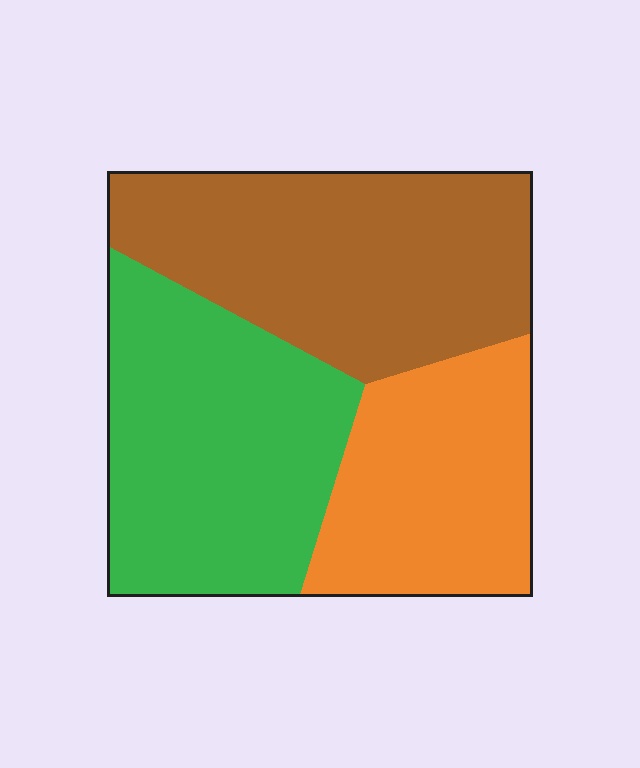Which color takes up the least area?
Orange, at roughly 25%.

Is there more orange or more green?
Green.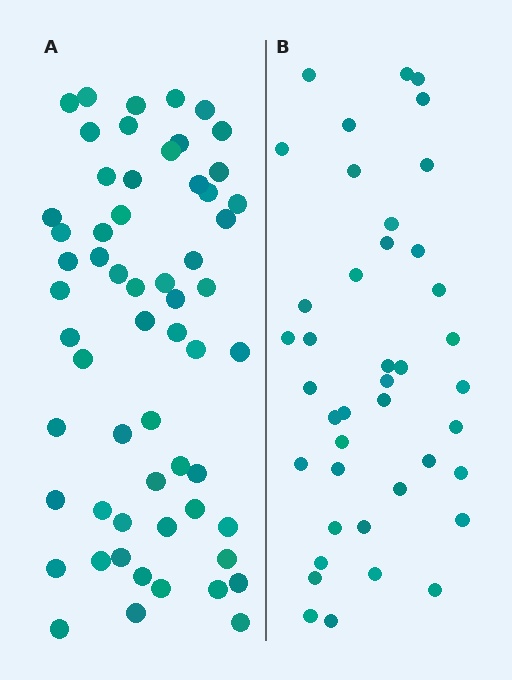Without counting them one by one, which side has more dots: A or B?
Region A (the left region) has more dots.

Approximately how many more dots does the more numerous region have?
Region A has approximately 20 more dots than region B.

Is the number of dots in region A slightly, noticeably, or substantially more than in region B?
Region A has noticeably more, but not dramatically so. The ratio is roughly 1.4 to 1.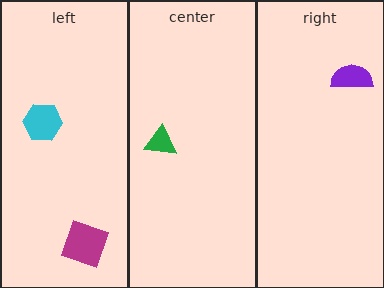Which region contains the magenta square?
The left region.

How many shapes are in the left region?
2.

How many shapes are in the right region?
1.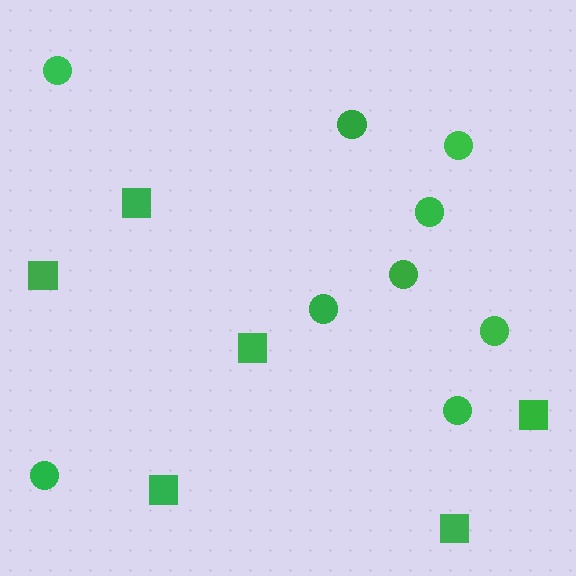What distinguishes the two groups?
There are 2 groups: one group of squares (6) and one group of circles (9).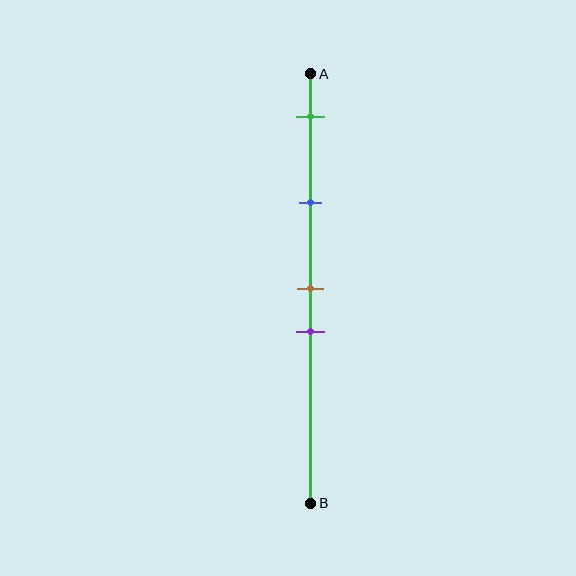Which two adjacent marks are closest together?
The brown and purple marks are the closest adjacent pair.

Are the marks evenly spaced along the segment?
No, the marks are not evenly spaced.